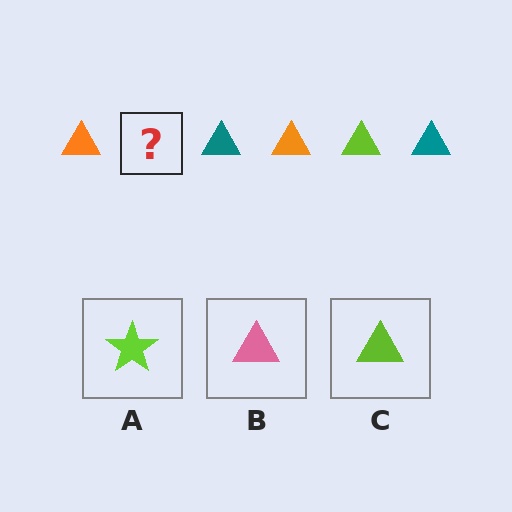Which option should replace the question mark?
Option C.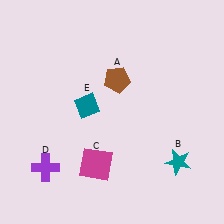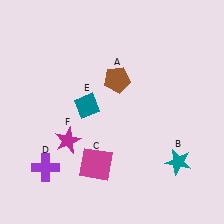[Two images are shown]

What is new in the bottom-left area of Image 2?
A magenta star (F) was added in the bottom-left area of Image 2.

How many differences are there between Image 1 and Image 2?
There is 1 difference between the two images.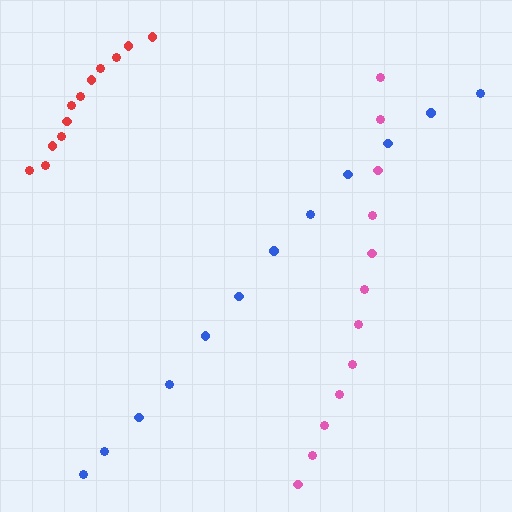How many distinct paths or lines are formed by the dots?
There are 3 distinct paths.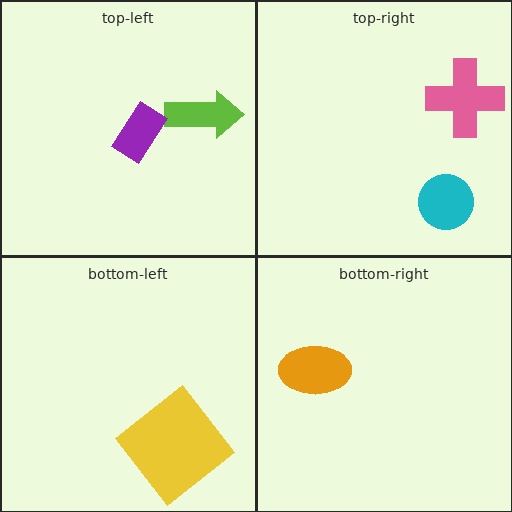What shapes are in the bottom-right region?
The orange ellipse.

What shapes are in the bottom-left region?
The yellow diamond.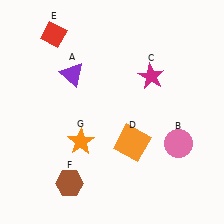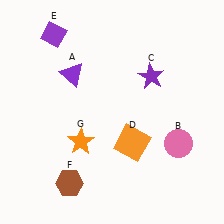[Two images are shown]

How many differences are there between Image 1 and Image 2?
There are 2 differences between the two images.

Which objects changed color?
C changed from magenta to purple. E changed from red to purple.